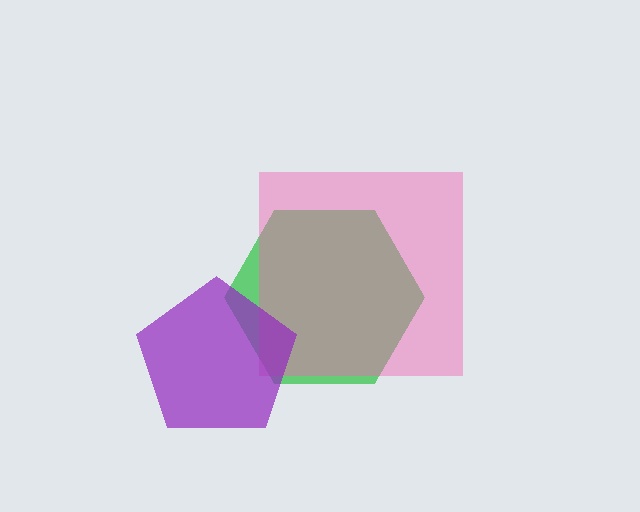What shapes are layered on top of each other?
The layered shapes are: a green hexagon, a pink square, a purple pentagon.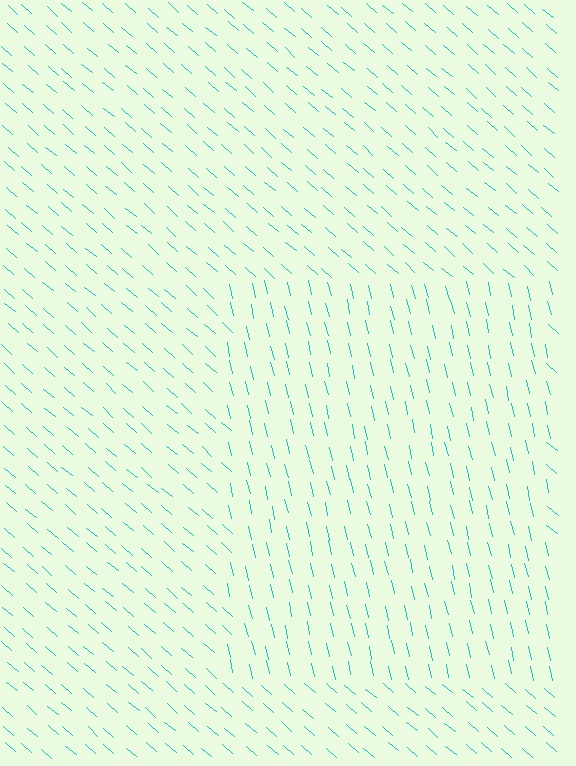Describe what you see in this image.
The image is filled with small cyan line segments. A rectangle region in the image has lines oriented differently from the surrounding lines, creating a visible texture boundary.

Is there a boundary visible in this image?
Yes, there is a texture boundary formed by a change in line orientation.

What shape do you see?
I see a rectangle.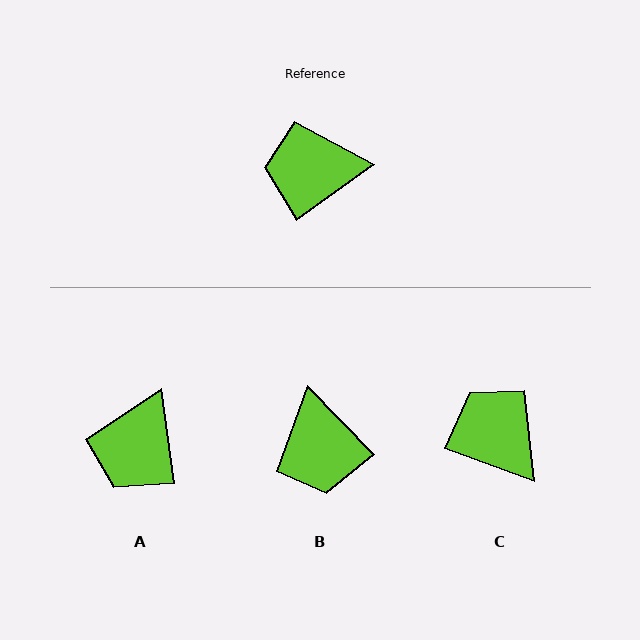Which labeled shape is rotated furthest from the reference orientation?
B, about 98 degrees away.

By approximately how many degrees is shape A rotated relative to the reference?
Approximately 63 degrees counter-clockwise.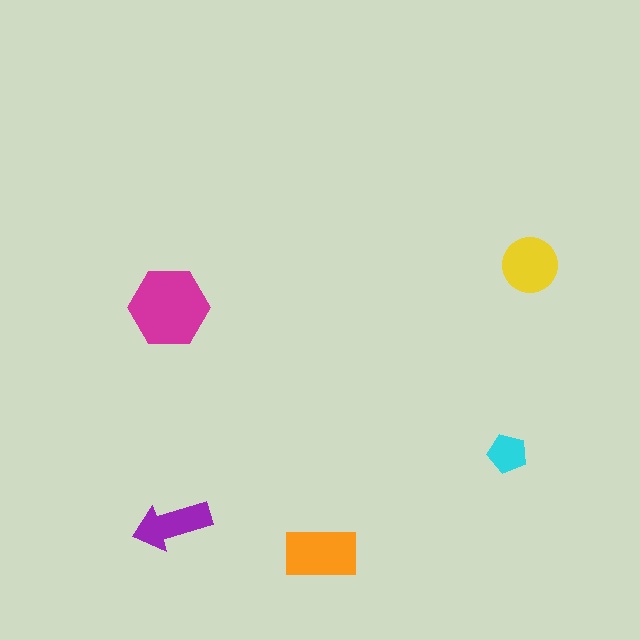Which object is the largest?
The magenta hexagon.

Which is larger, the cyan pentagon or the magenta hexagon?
The magenta hexagon.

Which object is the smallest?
The cyan pentagon.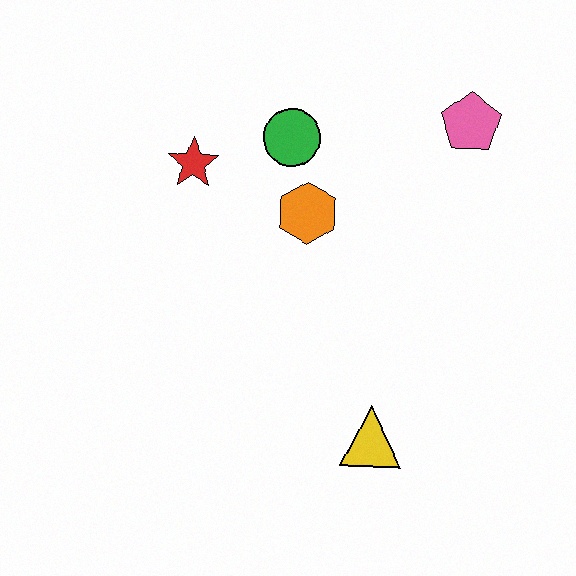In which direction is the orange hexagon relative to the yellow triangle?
The orange hexagon is above the yellow triangle.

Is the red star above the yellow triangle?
Yes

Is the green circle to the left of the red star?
No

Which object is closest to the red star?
The green circle is closest to the red star.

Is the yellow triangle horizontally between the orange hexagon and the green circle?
No